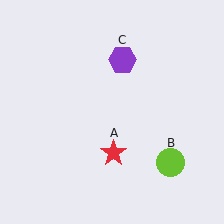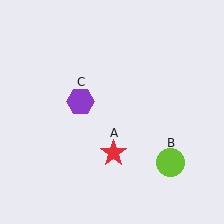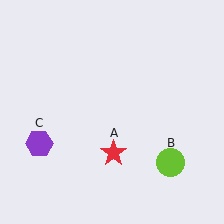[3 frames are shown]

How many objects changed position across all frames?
1 object changed position: purple hexagon (object C).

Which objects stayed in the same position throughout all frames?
Red star (object A) and lime circle (object B) remained stationary.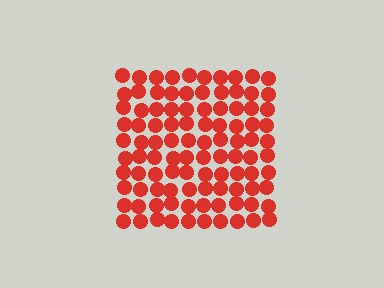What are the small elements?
The small elements are circles.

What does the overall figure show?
The overall figure shows a square.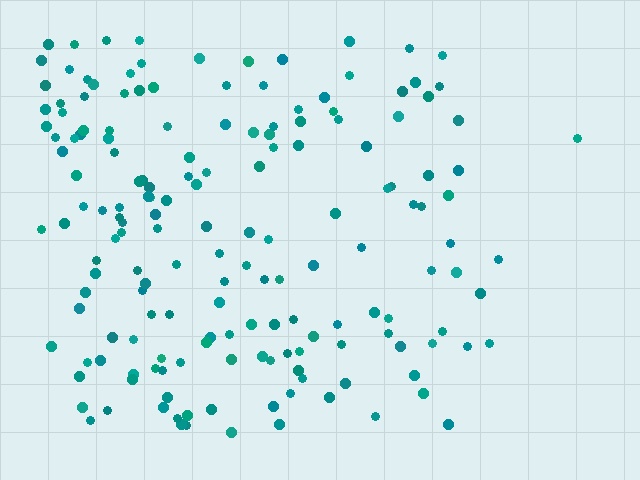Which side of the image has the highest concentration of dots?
The left.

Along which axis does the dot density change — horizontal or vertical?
Horizontal.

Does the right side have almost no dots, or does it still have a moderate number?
Still a moderate number, just noticeably fewer than the left.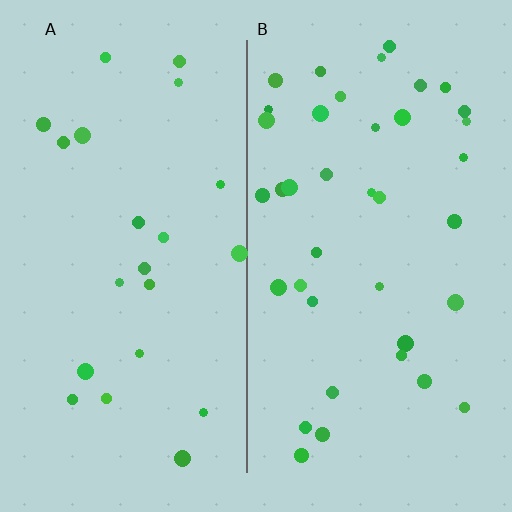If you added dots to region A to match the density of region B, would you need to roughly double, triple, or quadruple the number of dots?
Approximately double.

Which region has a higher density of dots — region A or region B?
B (the right).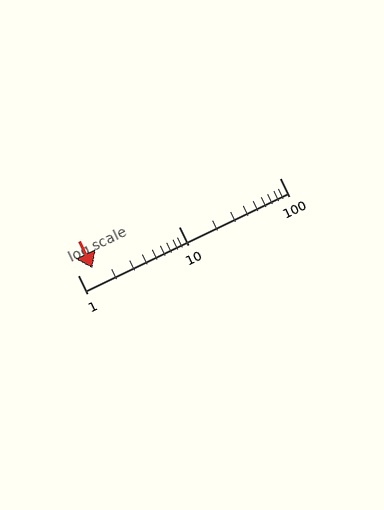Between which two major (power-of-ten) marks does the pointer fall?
The pointer is between 1 and 10.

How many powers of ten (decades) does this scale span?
The scale spans 2 decades, from 1 to 100.